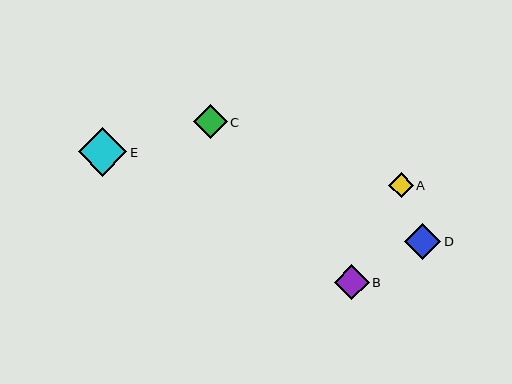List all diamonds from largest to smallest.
From largest to smallest: E, D, B, C, A.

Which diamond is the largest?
Diamond E is the largest with a size of approximately 48 pixels.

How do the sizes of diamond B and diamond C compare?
Diamond B and diamond C are approximately the same size.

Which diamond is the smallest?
Diamond A is the smallest with a size of approximately 24 pixels.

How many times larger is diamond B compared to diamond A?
Diamond B is approximately 1.4 times the size of diamond A.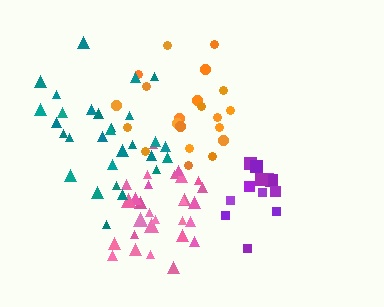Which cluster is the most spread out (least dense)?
Orange.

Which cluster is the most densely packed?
Pink.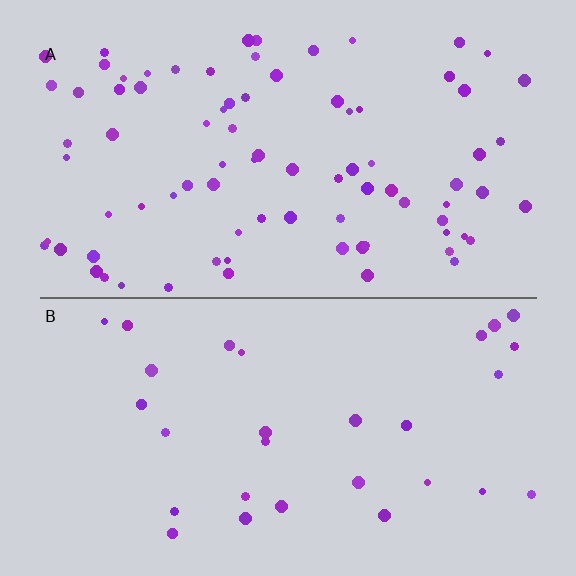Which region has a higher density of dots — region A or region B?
A (the top).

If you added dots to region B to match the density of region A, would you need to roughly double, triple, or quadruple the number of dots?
Approximately triple.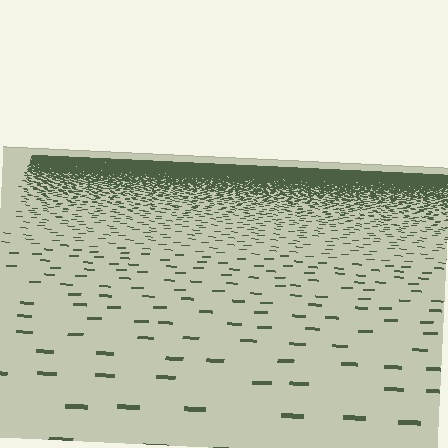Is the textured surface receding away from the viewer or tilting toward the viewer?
The surface is receding away from the viewer. Texture elements get smaller and denser toward the top.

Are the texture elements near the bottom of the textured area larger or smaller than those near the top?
Larger. Near the bottom, elements are closer to the viewer and appear at a bigger on-screen size.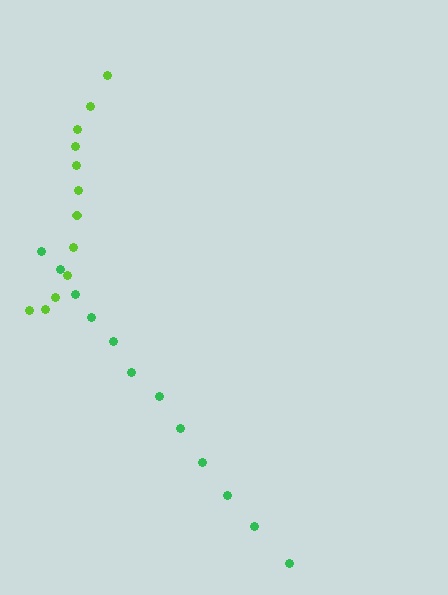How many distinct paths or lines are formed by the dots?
There are 2 distinct paths.